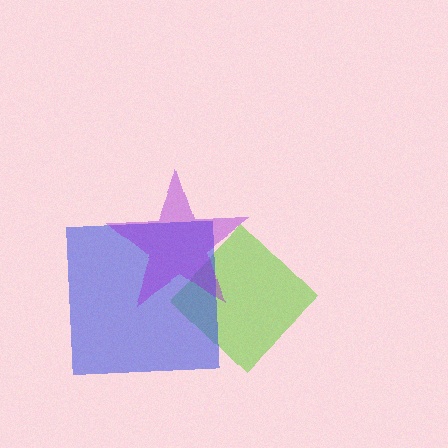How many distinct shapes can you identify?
There are 3 distinct shapes: a lime diamond, a blue square, a purple star.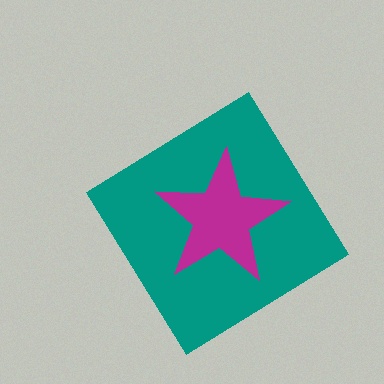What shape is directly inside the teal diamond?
The magenta star.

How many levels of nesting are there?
2.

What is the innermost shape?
The magenta star.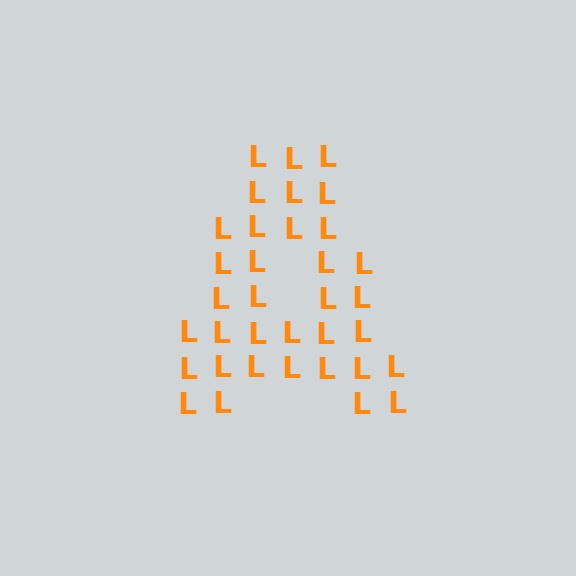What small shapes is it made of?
It is made of small letter L's.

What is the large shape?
The large shape is the letter A.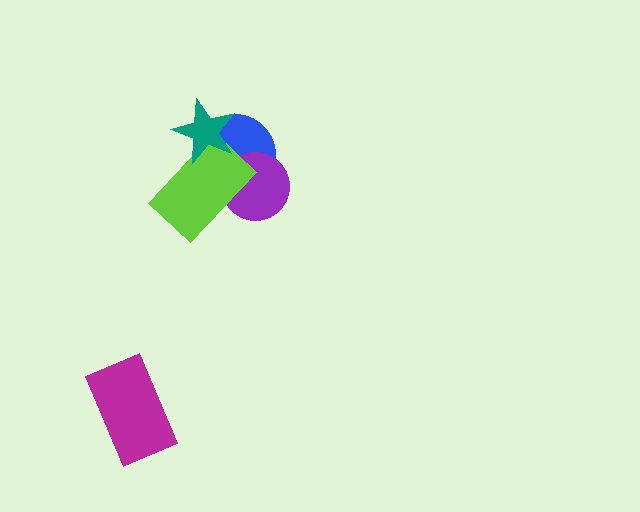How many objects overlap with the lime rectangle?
3 objects overlap with the lime rectangle.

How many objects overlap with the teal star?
2 objects overlap with the teal star.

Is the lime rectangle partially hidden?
Yes, it is partially covered by another shape.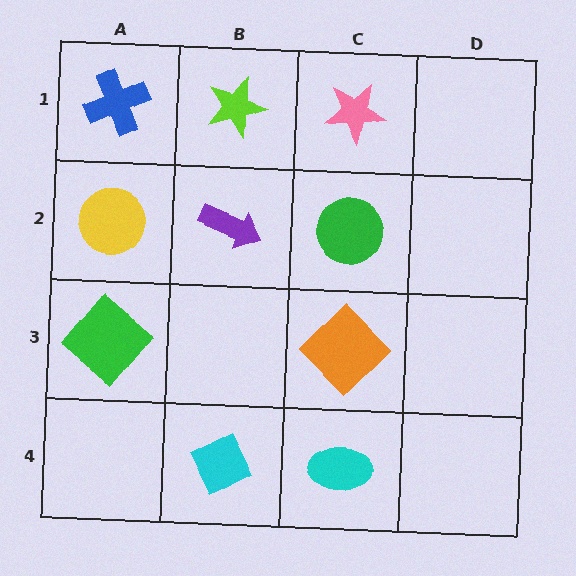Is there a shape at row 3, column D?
No, that cell is empty.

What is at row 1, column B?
A lime star.